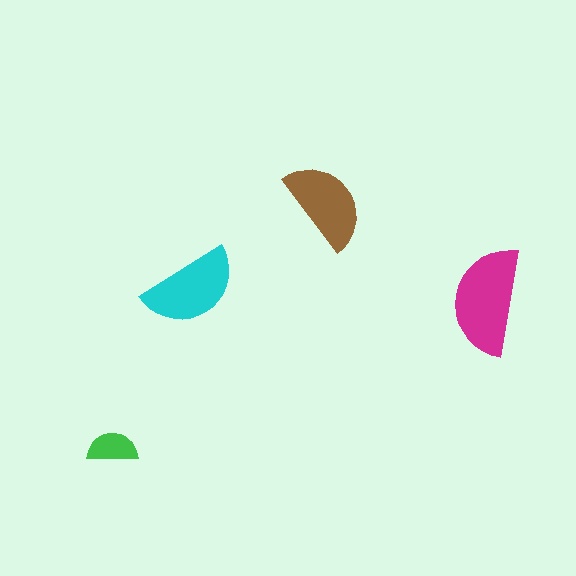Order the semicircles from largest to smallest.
the magenta one, the cyan one, the brown one, the green one.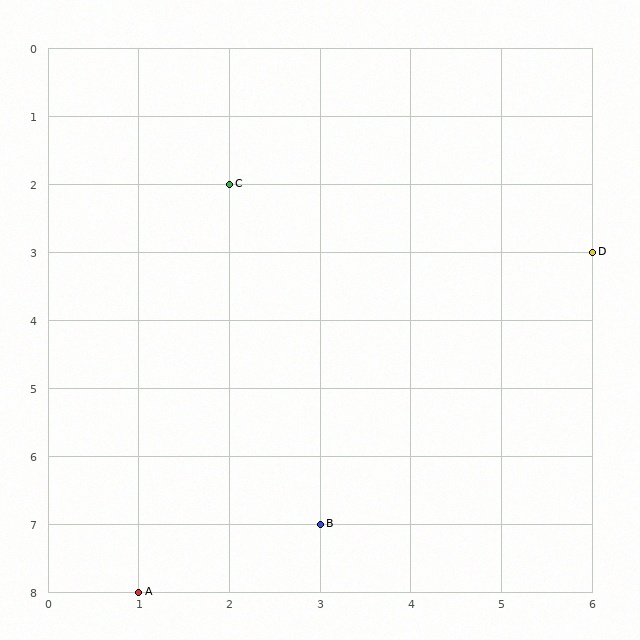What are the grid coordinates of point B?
Point B is at grid coordinates (3, 7).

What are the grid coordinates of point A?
Point A is at grid coordinates (1, 8).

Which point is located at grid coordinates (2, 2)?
Point C is at (2, 2).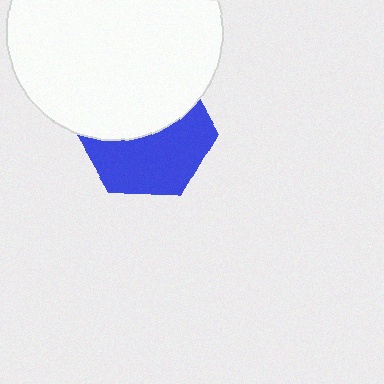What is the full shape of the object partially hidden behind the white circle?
The partially hidden object is a blue hexagon.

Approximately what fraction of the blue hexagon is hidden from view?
Roughly 48% of the blue hexagon is hidden behind the white circle.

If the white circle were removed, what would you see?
You would see the complete blue hexagon.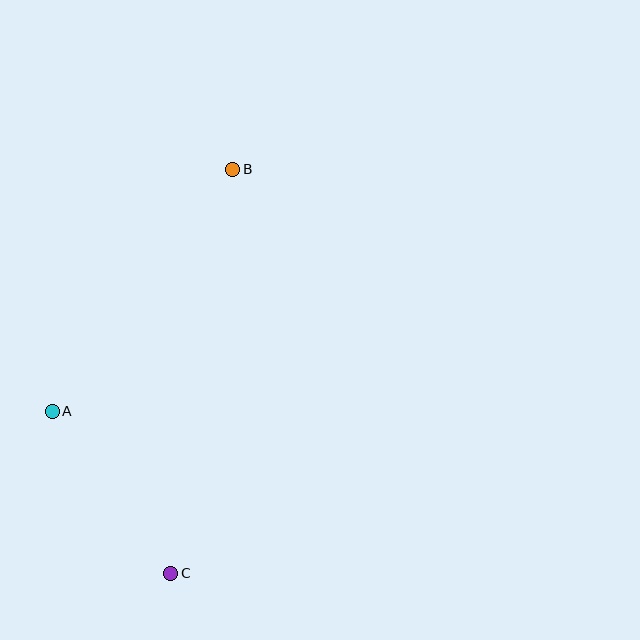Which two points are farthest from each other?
Points B and C are farthest from each other.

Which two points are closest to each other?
Points A and C are closest to each other.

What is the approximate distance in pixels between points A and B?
The distance between A and B is approximately 302 pixels.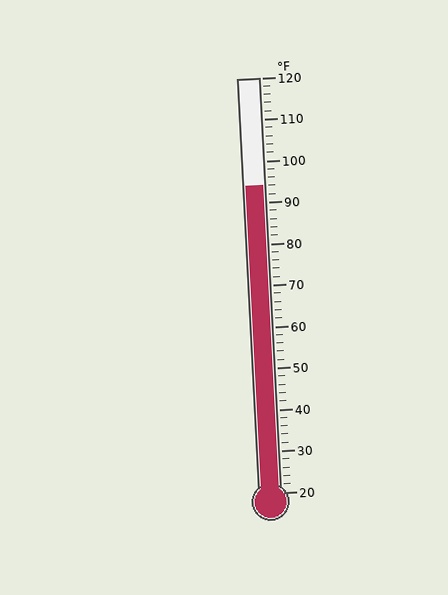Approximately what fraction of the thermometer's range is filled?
The thermometer is filled to approximately 75% of its range.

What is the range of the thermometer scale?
The thermometer scale ranges from 20°F to 120°F.